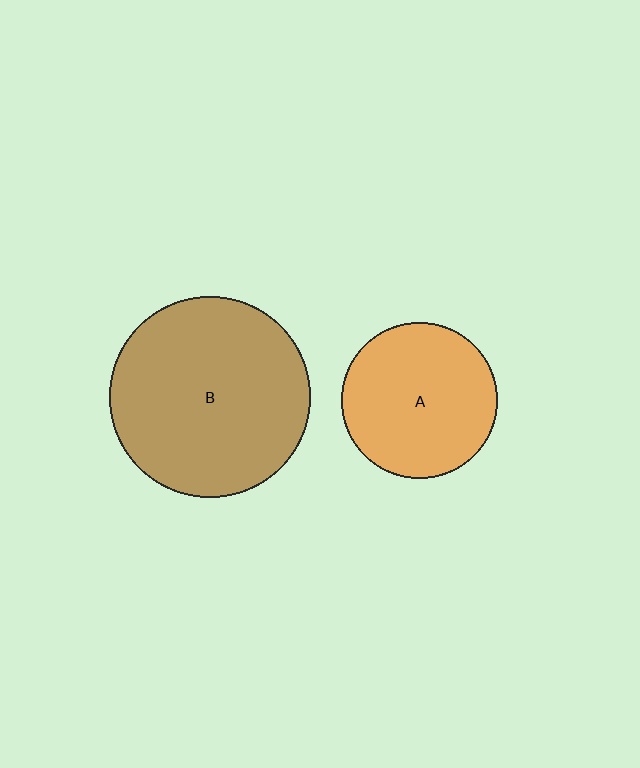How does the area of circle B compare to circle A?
Approximately 1.7 times.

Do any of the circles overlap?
No, none of the circles overlap.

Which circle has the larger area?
Circle B (brown).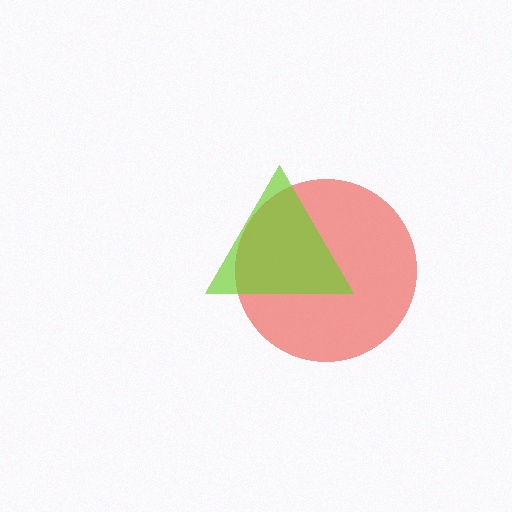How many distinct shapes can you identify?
There are 2 distinct shapes: a red circle, a lime triangle.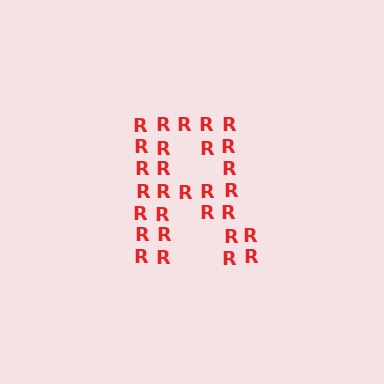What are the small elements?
The small elements are letter R's.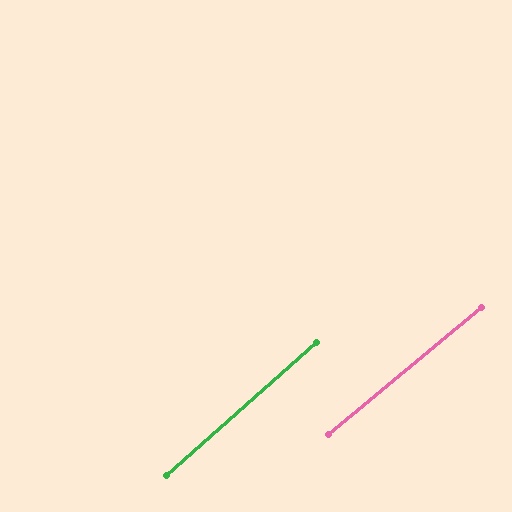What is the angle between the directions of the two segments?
Approximately 2 degrees.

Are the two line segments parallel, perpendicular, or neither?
Parallel — their directions differ by only 1.8°.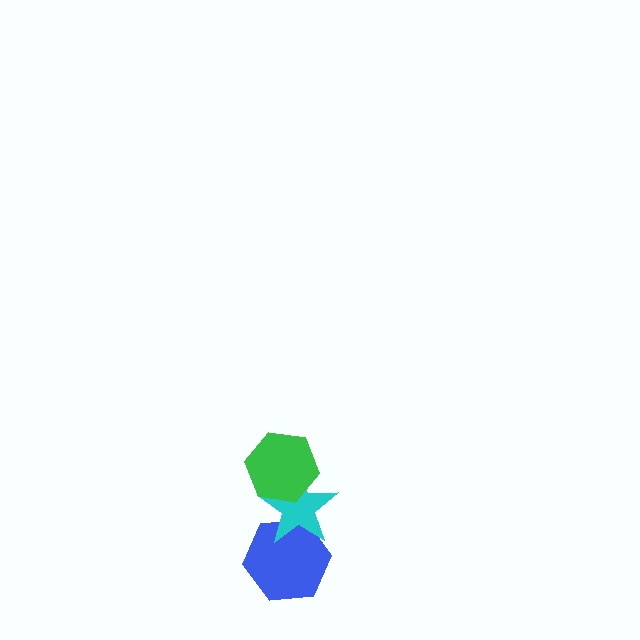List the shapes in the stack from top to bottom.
From top to bottom: the green hexagon, the cyan star, the blue hexagon.